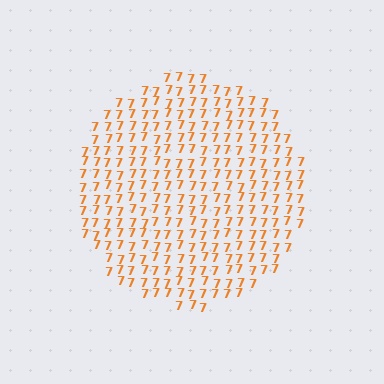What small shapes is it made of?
It is made of small digit 7's.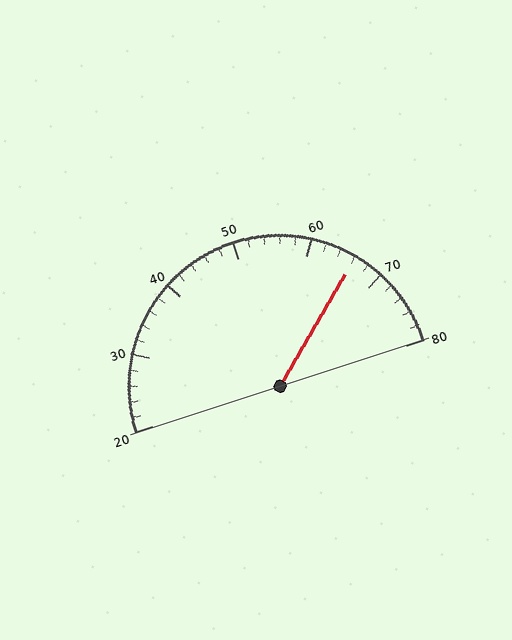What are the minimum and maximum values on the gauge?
The gauge ranges from 20 to 80.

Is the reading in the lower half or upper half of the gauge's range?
The reading is in the upper half of the range (20 to 80).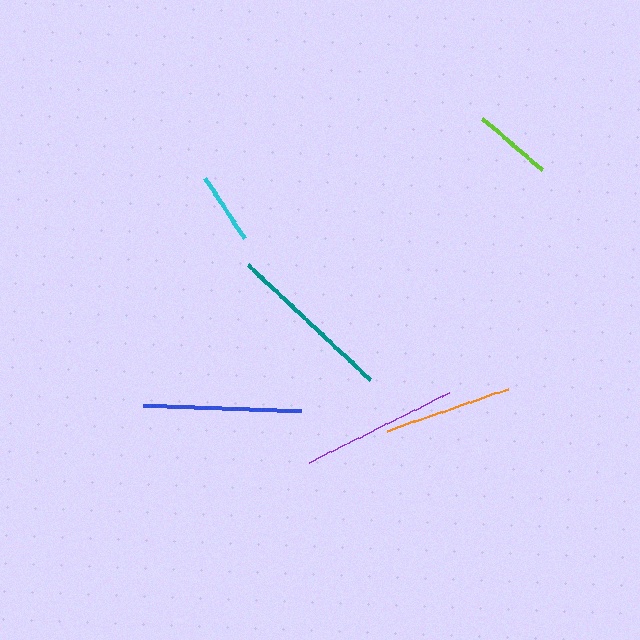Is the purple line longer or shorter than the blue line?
The blue line is longer than the purple line.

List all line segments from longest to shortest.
From longest to shortest: teal, blue, purple, orange, lime, cyan.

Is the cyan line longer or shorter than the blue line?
The blue line is longer than the cyan line.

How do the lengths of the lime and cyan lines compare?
The lime and cyan lines are approximately the same length.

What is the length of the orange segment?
The orange segment is approximately 128 pixels long.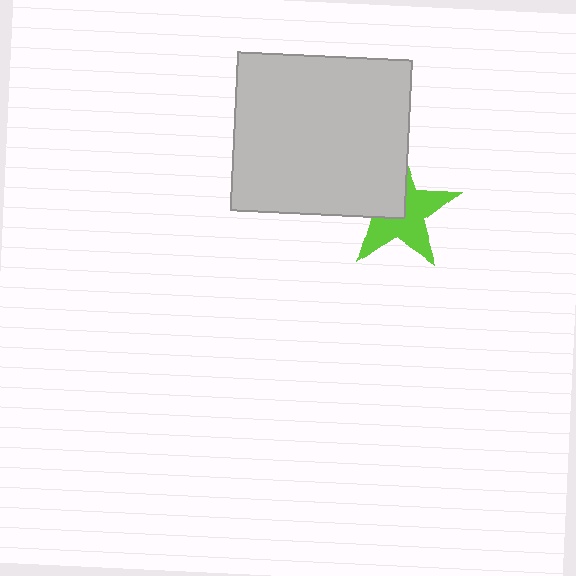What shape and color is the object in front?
The object in front is a light gray rectangle.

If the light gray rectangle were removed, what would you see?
You would see the complete lime star.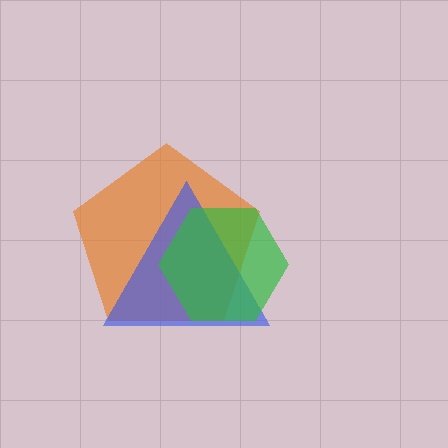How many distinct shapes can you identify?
There are 3 distinct shapes: an orange pentagon, a blue triangle, a green hexagon.